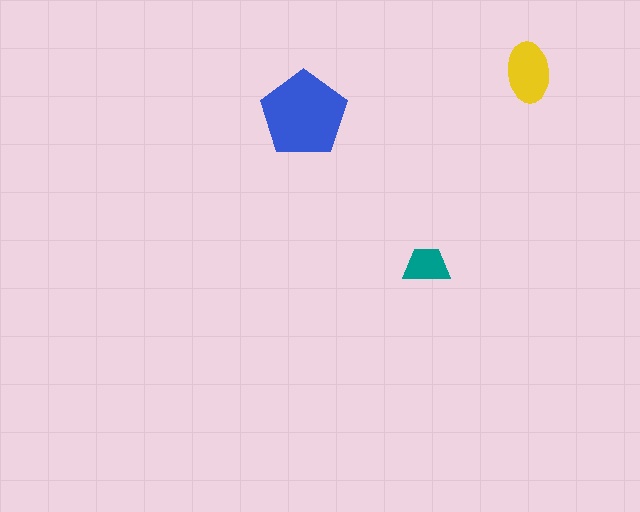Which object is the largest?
The blue pentagon.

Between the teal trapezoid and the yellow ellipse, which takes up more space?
The yellow ellipse.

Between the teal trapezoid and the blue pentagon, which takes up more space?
The blue pentagon.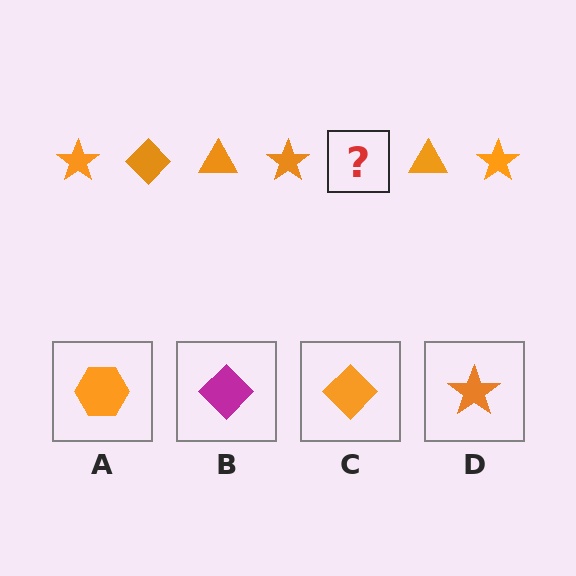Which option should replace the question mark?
Option C.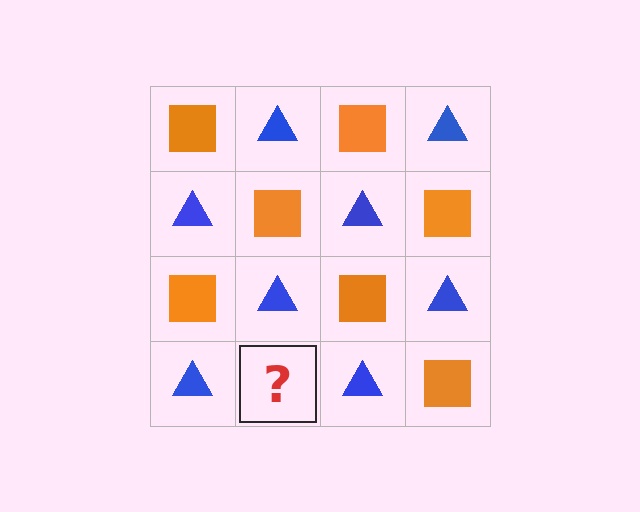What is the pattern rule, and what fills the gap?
The rule is that it alternates orange square and blue triangle in a checkerboard pattern. The gap should be filled with an orange square.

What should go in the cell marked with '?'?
The missing cell should contain an orange square.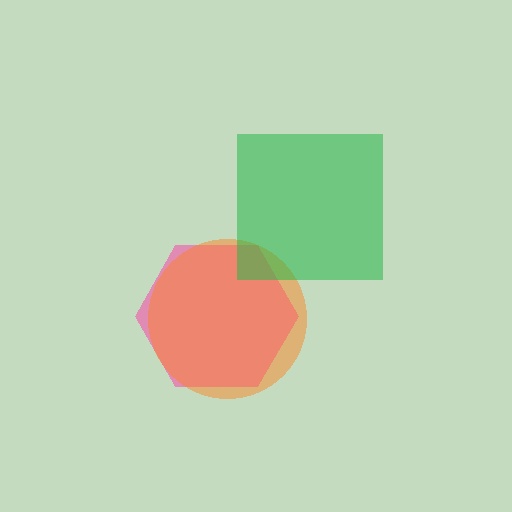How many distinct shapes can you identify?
There are 3 distinct shapes: a pink hexagon, an orange circle, a green square.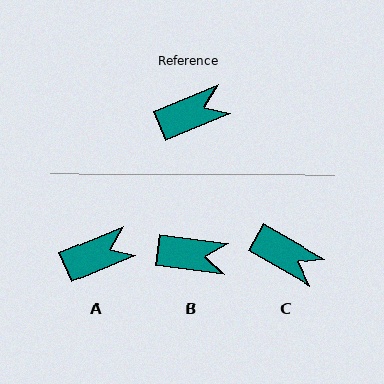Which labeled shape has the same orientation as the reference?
A.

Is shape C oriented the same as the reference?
No, it is off by about 52 degrees.